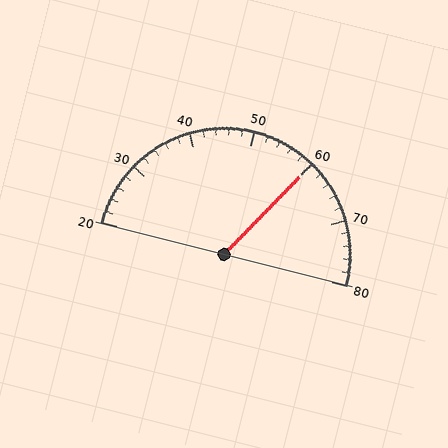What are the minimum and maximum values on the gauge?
The gauge ranges from 20 to 80.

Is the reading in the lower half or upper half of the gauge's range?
The reading is in the upper half of the range (20 to 80).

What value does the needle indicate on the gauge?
The needle indicates approximately 60.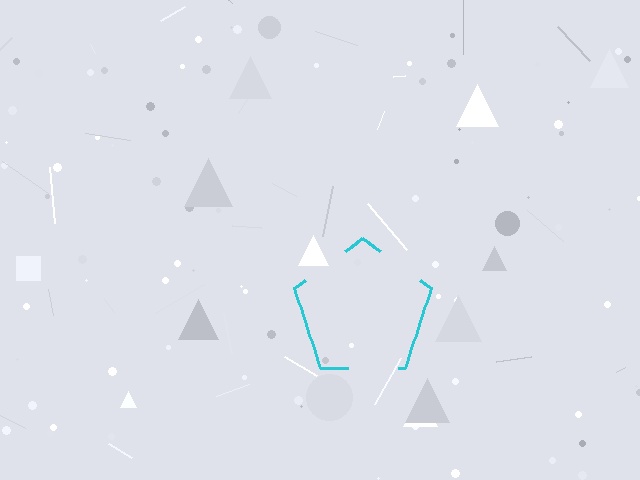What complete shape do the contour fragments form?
The contour fragments form a pentagon.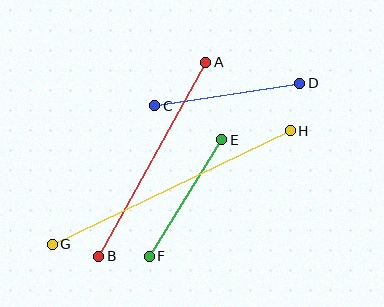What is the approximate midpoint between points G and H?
The midpoint is at approximately (171, 187) pixels.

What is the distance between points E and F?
The distance is approximately 137 pixels.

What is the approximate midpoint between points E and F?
The midpoint is at approximately (186, 198) pixels.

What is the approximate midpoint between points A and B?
The midpoint is at approximately (152, 159) pixels.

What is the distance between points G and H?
The distance is approximately 263 pixels.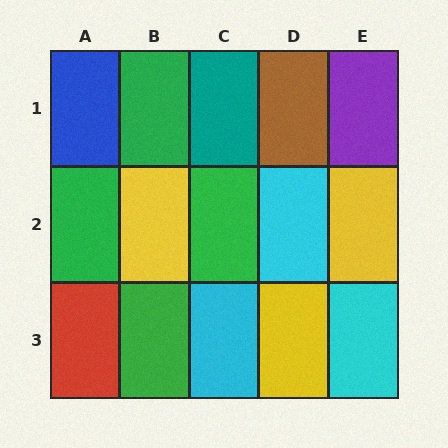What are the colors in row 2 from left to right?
Green, yellow, green, cyan, yellow.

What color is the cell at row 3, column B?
Green.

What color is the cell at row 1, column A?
Blue.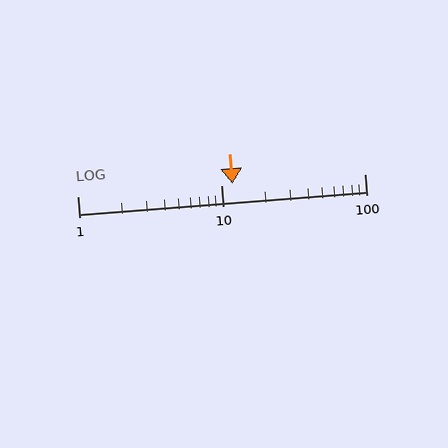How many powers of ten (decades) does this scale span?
The scale spans 2 decades, from 1 to 100.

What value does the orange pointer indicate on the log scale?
The pointer indicates approximately 12.